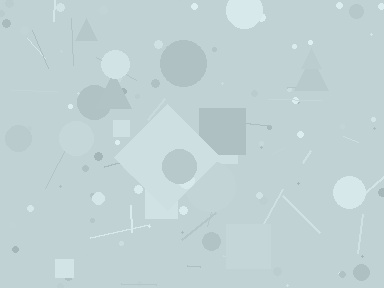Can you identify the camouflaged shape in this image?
The camouflaged shape is a diamond.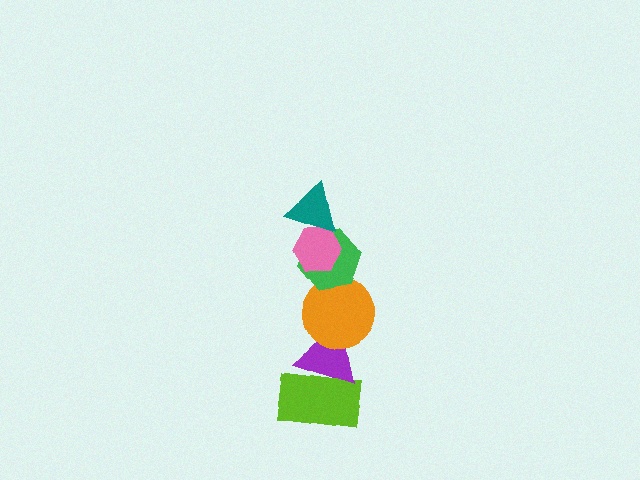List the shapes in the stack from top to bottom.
From top to bottom: the teal triangle, the pink hexagon, the green hexagon, the orange circle, the purple triangle, the lime rectangle.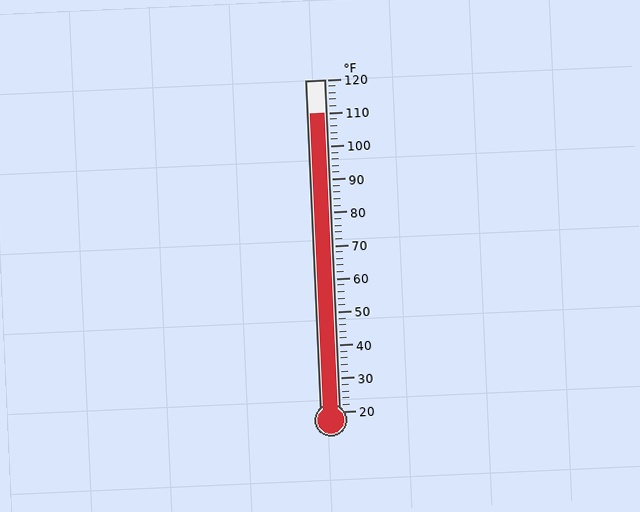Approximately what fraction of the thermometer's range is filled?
The thermometer is filled to approximately 90% of its range.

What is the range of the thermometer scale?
The thermometer scale ranges from 20°F to 120°F.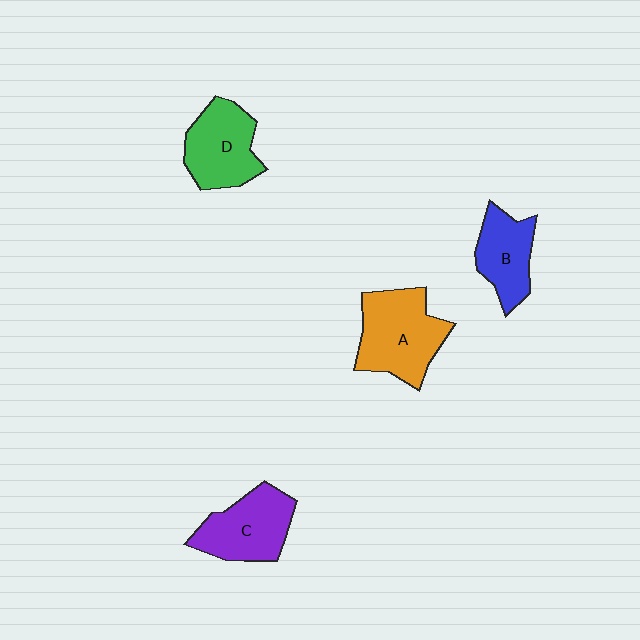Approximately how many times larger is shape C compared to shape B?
Approximately 1.2 times.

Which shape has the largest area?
Shape A (orange).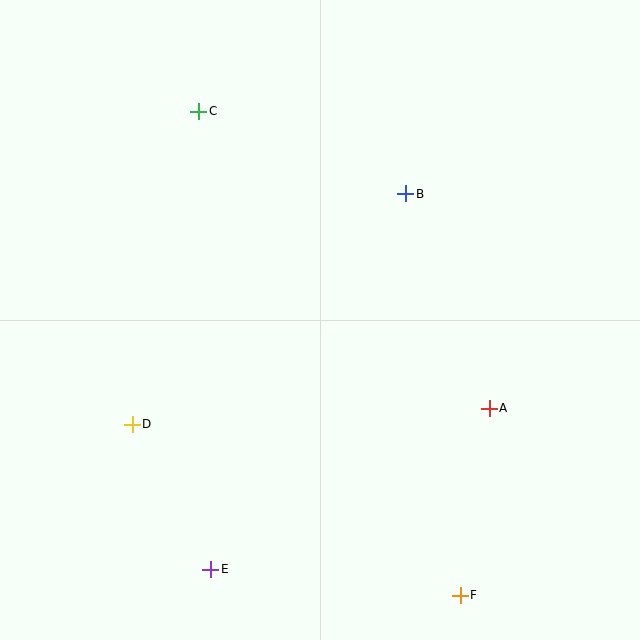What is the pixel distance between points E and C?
The distance between E and C is 458 pixels.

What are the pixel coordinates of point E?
Point E is at (211, 569).